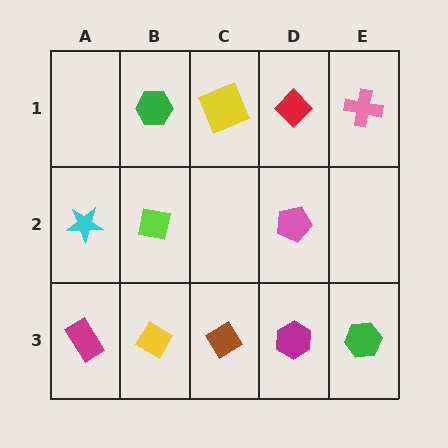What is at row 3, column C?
A brown diamond.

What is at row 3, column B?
A yellow diamond.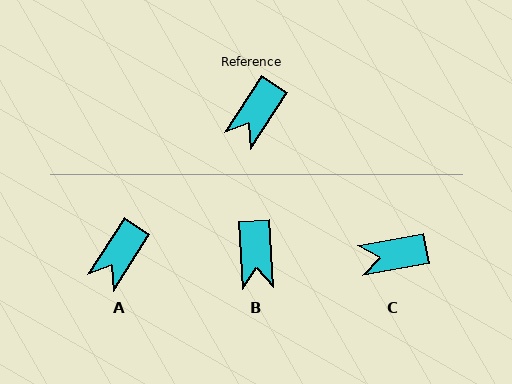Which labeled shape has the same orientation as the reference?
A.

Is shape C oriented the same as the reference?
No, it is off by about 46 degrees.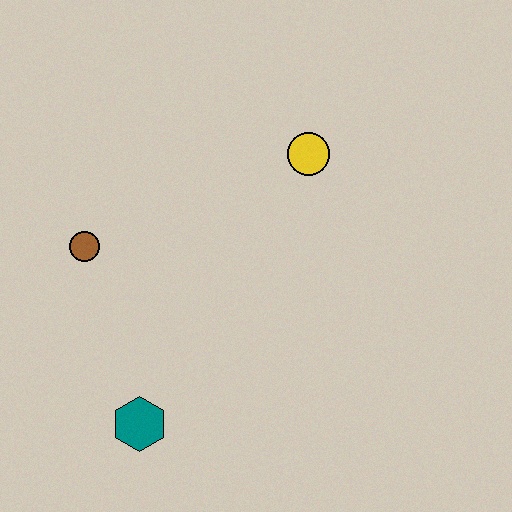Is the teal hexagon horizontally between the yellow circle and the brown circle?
Yes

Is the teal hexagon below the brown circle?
Yes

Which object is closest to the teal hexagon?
The brown circle is closest to the teal hexagon.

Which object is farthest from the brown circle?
The yellow circle is farthest from the brown circle.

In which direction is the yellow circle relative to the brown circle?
The yellow circle is to the right of the brown circle.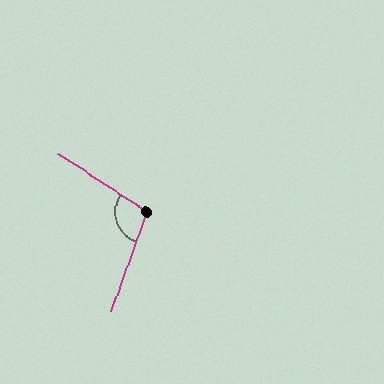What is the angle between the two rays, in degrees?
Approximately 103 degrees.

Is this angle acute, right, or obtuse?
It is obtuse.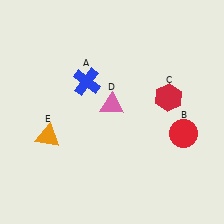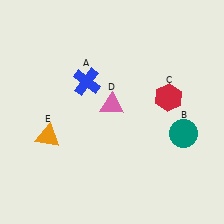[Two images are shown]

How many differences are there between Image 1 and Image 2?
There is 1 difference between the two images.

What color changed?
The circle (B) changed from red in Image 1 to teal in Image 2.